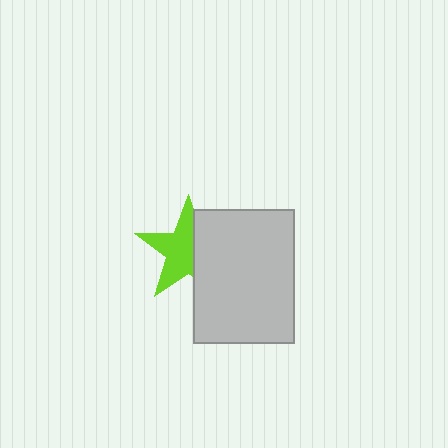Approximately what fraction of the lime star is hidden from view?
Roughly 39% of the lime star is hidden behind the light gray rectangle.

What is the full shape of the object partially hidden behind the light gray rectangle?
The partially hidden object is a lime star.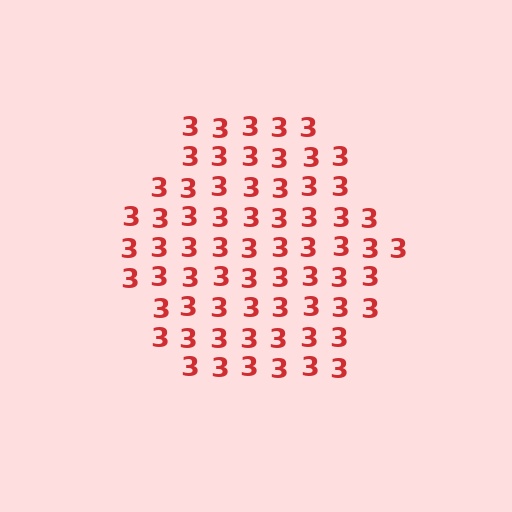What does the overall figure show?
The overall figure shows a hexagon.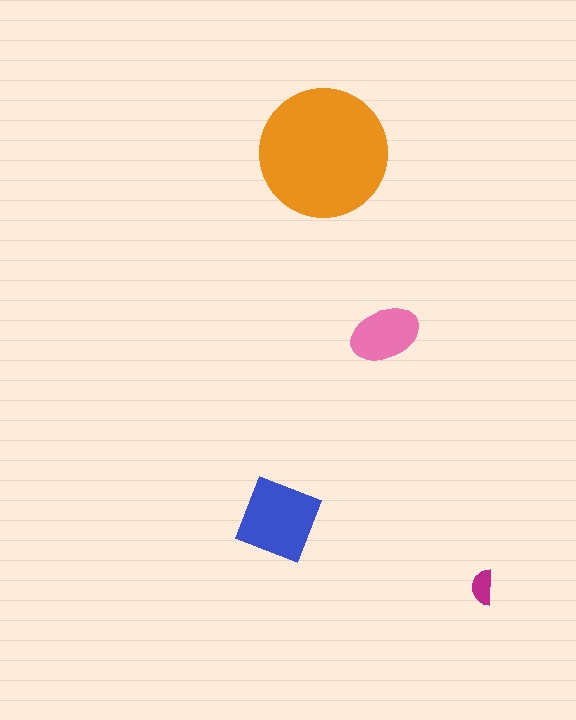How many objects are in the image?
There are 4 objects in the image.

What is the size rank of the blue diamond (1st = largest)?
2nd.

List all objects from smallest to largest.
The magenta semicircle, the pink ellipse, the blue diamond, the orange circle.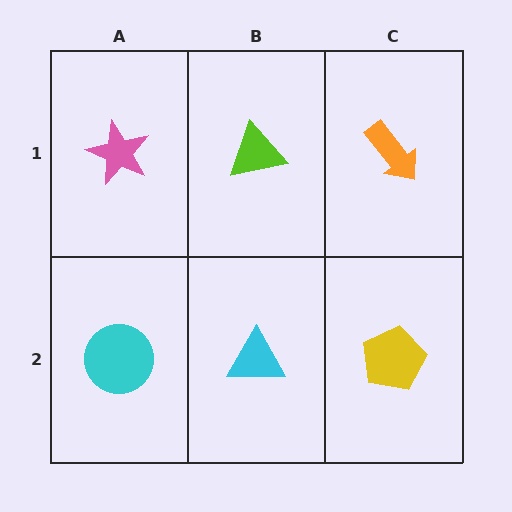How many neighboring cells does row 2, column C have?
2.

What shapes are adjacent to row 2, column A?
A pink star (row 1, column A), a cyan triangle (row 2, column B).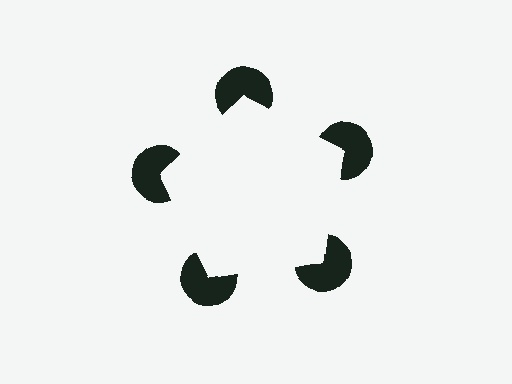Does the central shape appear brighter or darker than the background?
It typically appears slightly brighter than the background, even though no actual brightness change is drawn.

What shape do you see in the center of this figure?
An illusory pentagon — its edges are inferred from the aligned wedge cuts in the pac-man discs, not physically drawn.